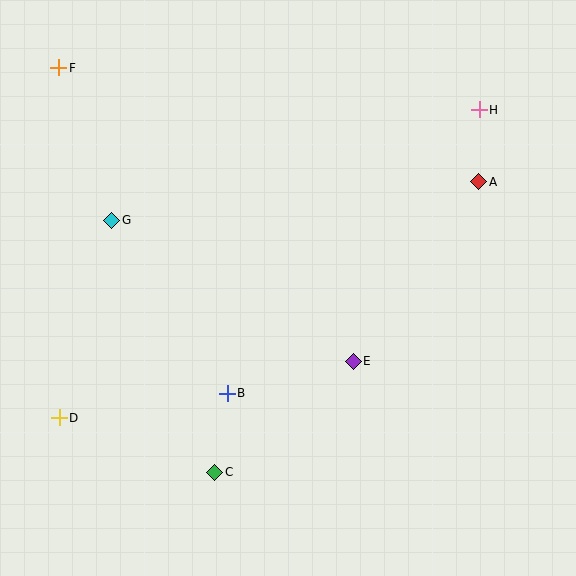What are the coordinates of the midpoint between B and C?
The midpoint between B and C is at (221, 433).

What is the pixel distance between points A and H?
The distance between A and H is 72 pixels.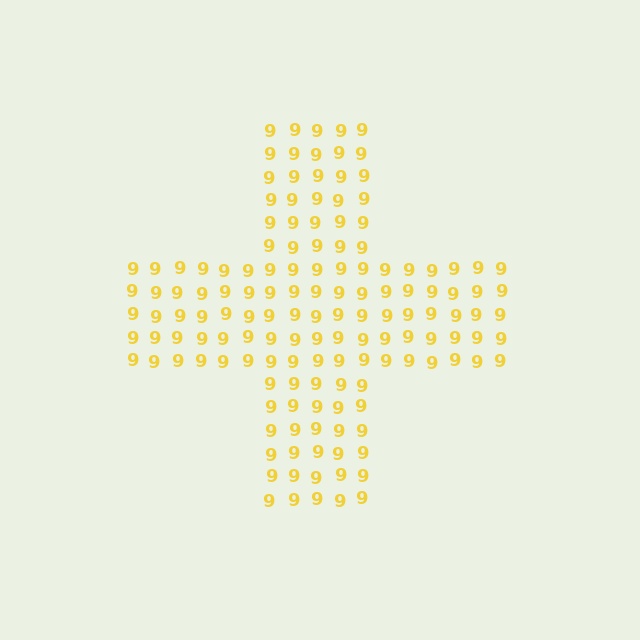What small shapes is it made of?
It is made of small digit 9's.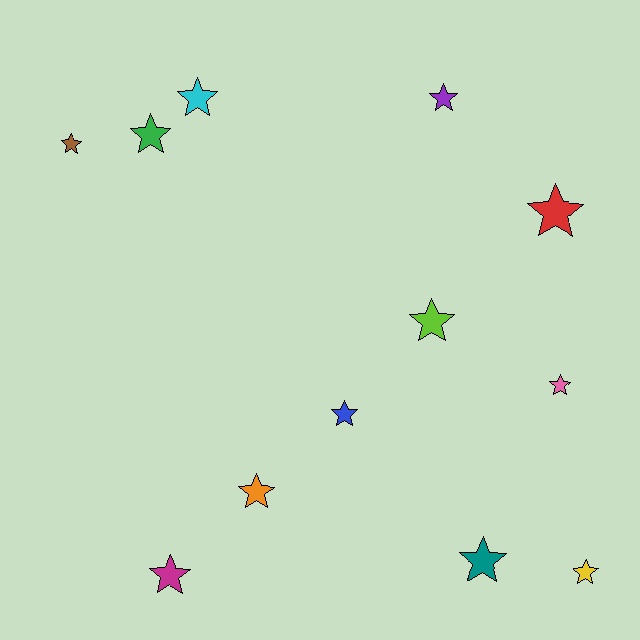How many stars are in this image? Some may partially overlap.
There are 12 stars.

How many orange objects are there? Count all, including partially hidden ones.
There is 1 orange object.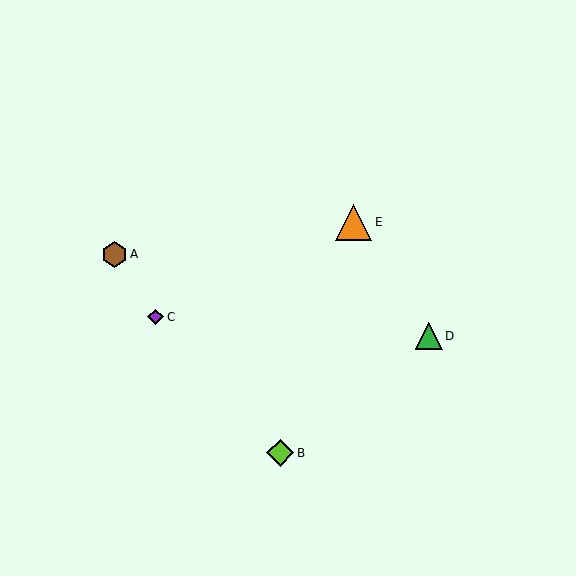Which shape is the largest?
The orange triangle (labeled E) is the largest.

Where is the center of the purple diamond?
The center of the purple diamond is at (156, 317).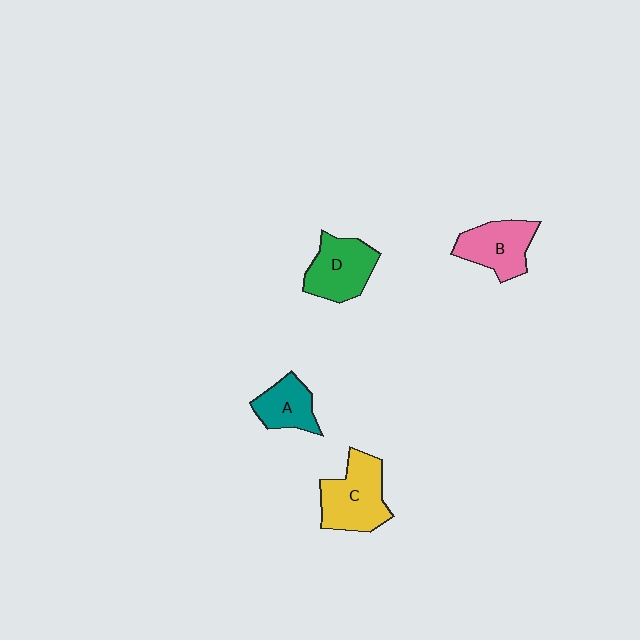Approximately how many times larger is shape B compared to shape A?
Approximately 1.3 times.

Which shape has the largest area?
Shape C (yellow).